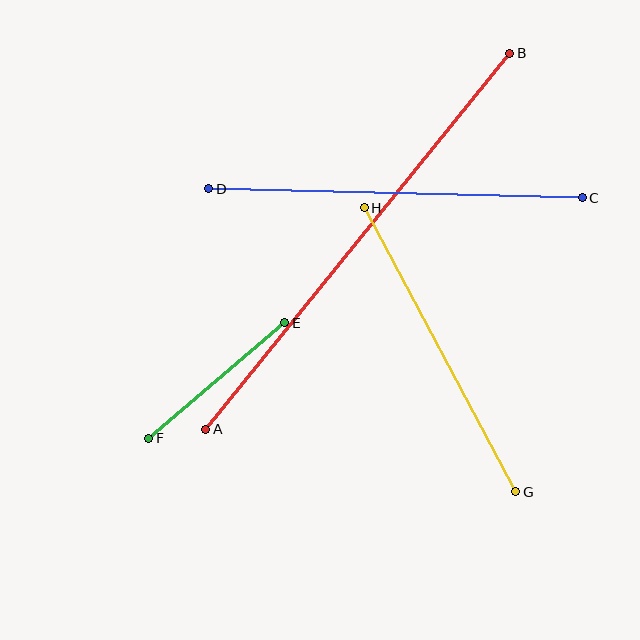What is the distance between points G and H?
The distance is approximately 322 pixels.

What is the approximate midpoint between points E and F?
The midpoint is at approximately (217, 381) pixels.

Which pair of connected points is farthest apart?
Points A and B are farthest apart.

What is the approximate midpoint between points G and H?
The midpoint is at approximately (440, 350) pixels.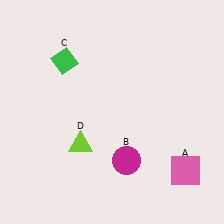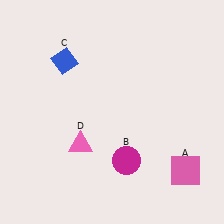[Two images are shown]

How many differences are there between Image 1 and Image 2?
There are 2 differences between the two images.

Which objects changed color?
C changed from green to blue. D changed from lime to pink.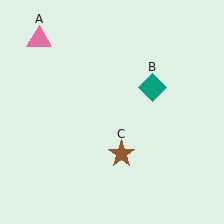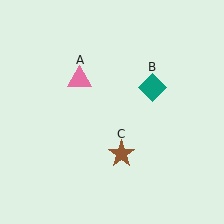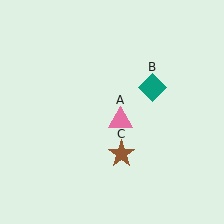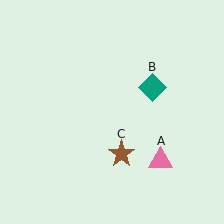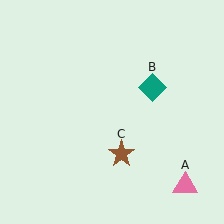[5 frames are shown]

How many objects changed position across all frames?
1 object changed position: pink triangle (object A).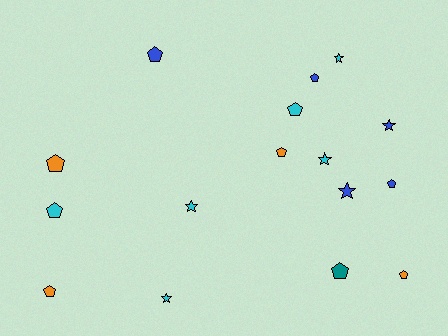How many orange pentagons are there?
There are 4 orange pentagons.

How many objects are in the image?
There are 16 objects.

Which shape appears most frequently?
Pentagon, with 10 objects.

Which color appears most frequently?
Cyan, with 6 objects.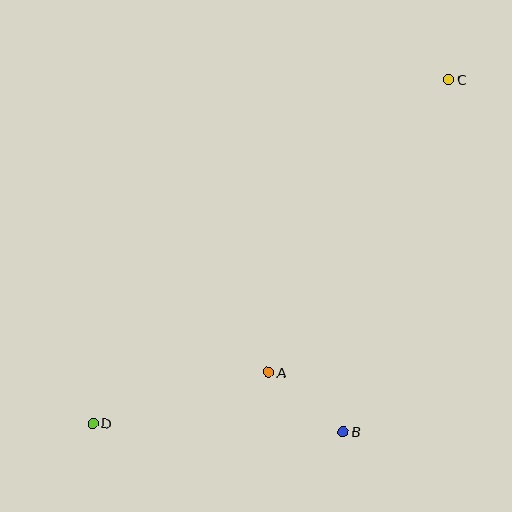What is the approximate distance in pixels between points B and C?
The distance between B and C is approximately 368 pixels.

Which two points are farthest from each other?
Points C and D are farthest from each other.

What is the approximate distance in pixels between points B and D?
The distance between B and D is approximately 250 pixels.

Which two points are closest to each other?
Points A and B are closest to each other.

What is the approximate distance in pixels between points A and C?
The distance between A and C is approximately 344 pixels.